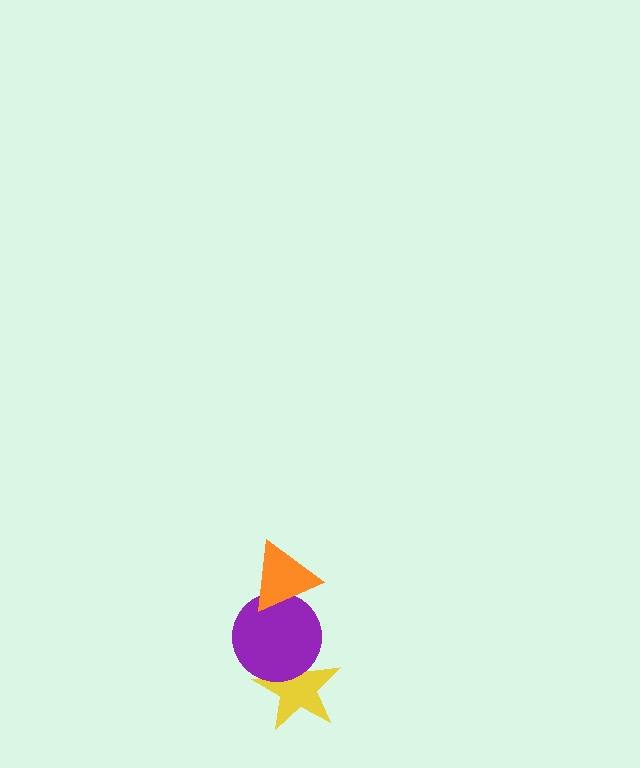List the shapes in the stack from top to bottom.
From top to bottom: the orange triangle, the purple circle, the yellow star.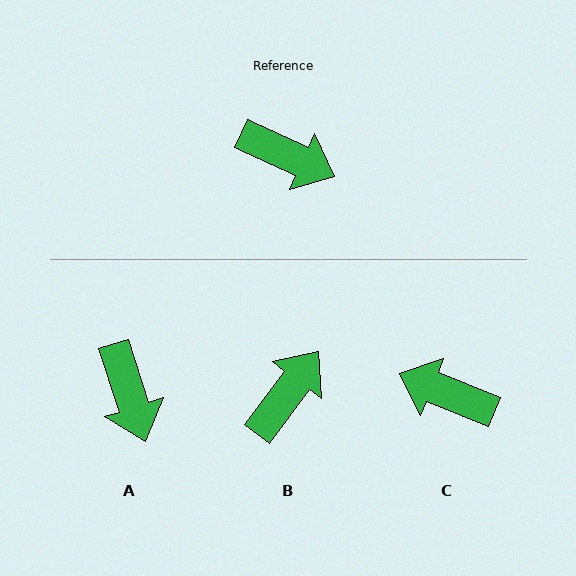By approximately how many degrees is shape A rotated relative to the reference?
Approximately 47 degrees clockwise.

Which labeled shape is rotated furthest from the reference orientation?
C, about 177 degrees away.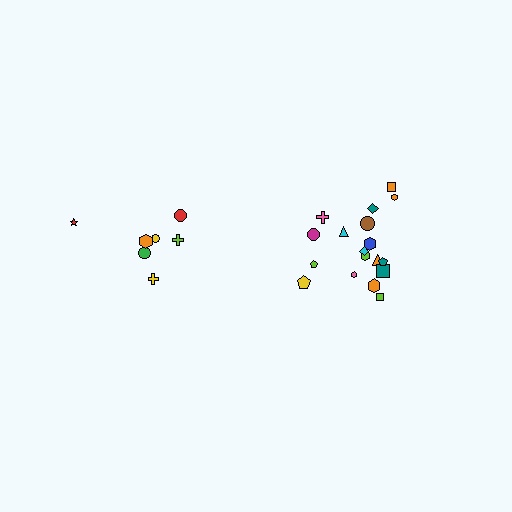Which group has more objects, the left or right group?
The right group.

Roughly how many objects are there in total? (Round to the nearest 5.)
Roughly 25 objects in total.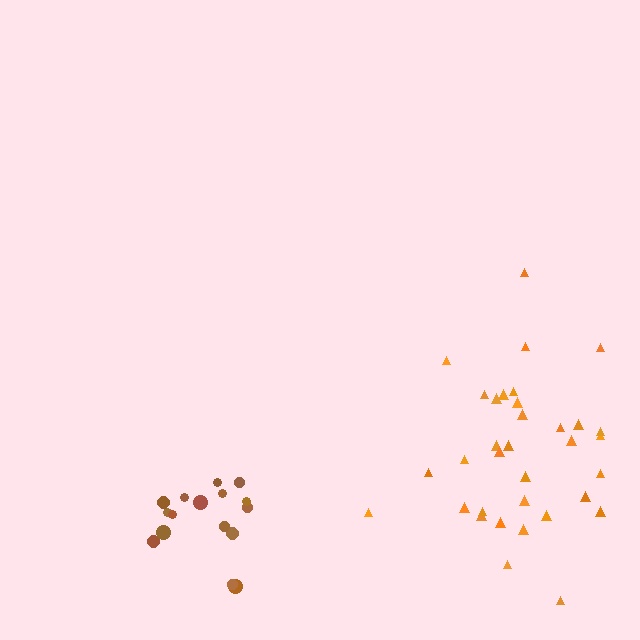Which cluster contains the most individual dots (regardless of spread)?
Orange (34).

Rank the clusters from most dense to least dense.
brown, orange.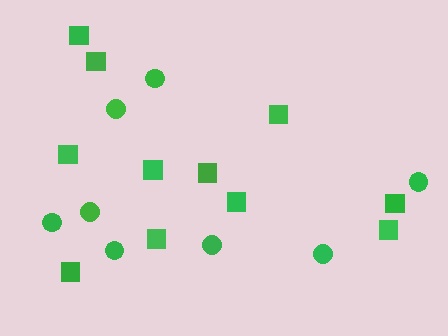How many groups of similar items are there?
There are 2 groups: one group of circles (8) and one group of squares (11).